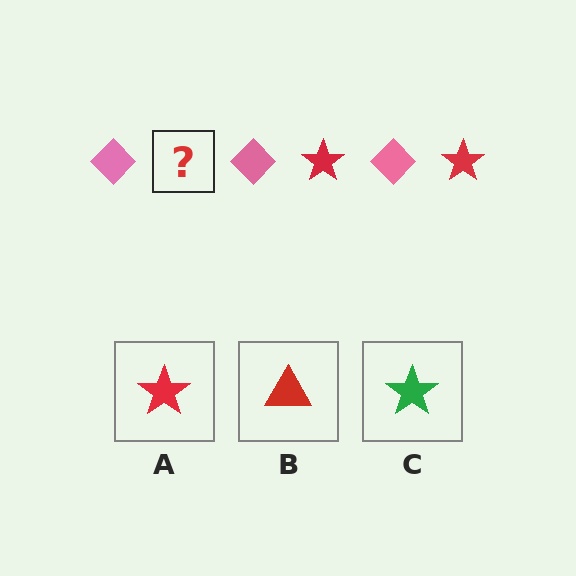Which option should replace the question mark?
Option A.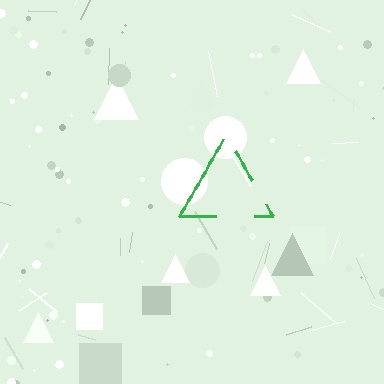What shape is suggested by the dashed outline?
The dashed outline suggests a triangle.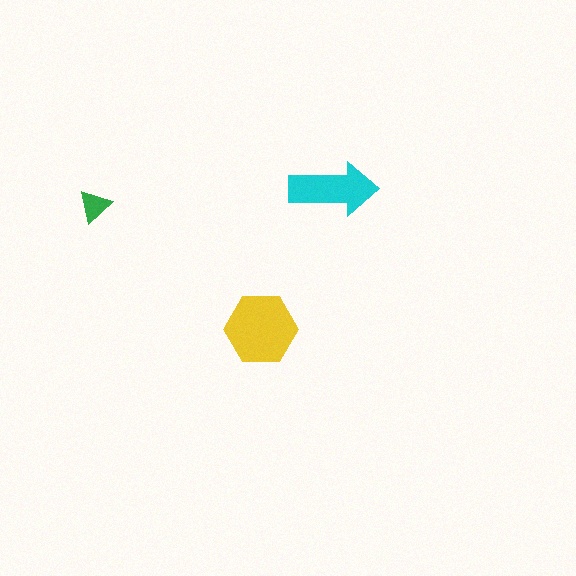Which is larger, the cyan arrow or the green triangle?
The cyan arrow.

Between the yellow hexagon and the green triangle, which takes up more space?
The yellow hexagon.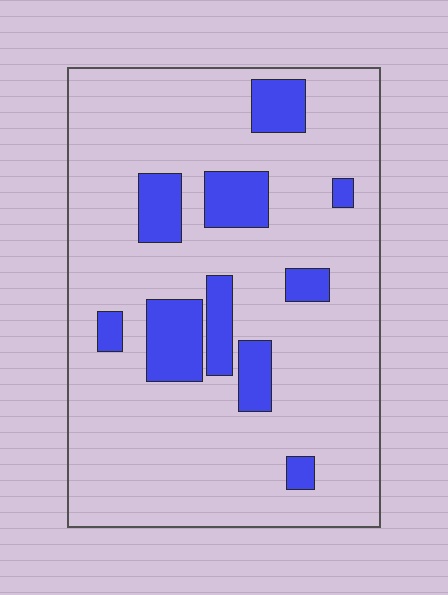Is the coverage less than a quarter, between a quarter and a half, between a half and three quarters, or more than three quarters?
Less than a quarter.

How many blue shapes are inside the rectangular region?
10.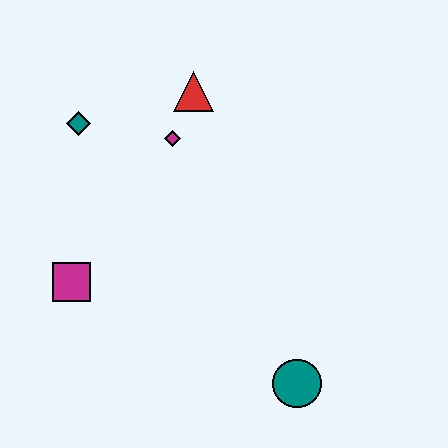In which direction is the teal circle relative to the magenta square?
The teal circle is to the right of the magenta square.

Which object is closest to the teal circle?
The magenta square is closest to the teal circle.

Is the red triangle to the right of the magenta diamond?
Yes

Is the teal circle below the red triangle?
Yes